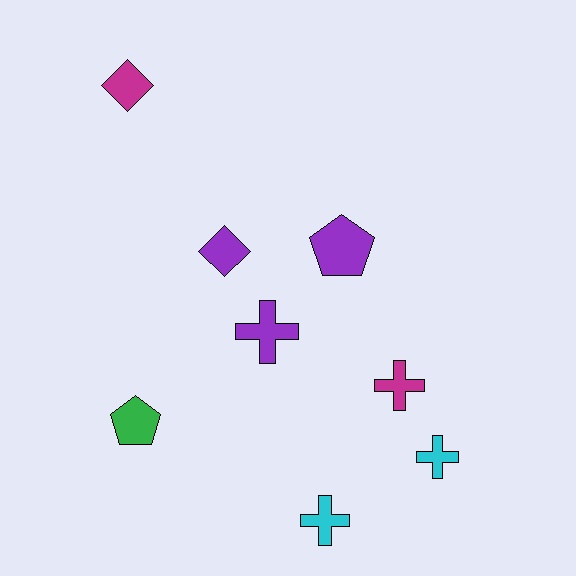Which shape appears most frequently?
Cross, with 4 objects.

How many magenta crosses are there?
There is 1 magenta cross.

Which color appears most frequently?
Purple, with 3 objects.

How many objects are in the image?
There are 8 objects.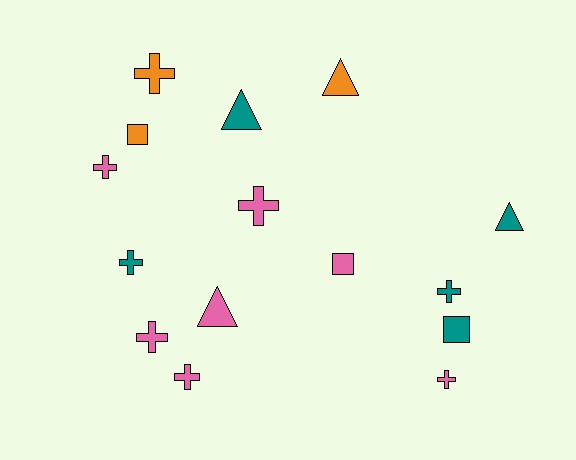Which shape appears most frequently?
Cross, with 8 objects.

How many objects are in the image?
There are 15 objects.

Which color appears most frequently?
Pink, with 7 objects.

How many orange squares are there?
There is 1 orange square.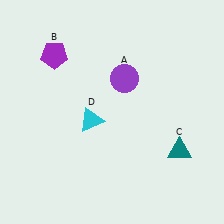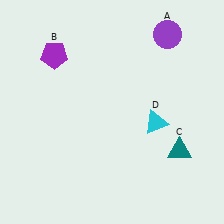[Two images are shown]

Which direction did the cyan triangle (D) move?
The cyan triangle (D) moved right.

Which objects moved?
The objects that moved are: the purple circle (A), the cyan triangle (D).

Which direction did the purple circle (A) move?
The purple circle (A) moved up.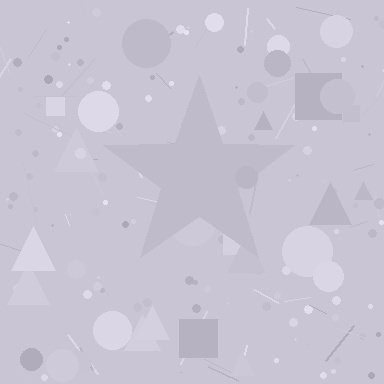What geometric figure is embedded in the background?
A star is embedded in the background.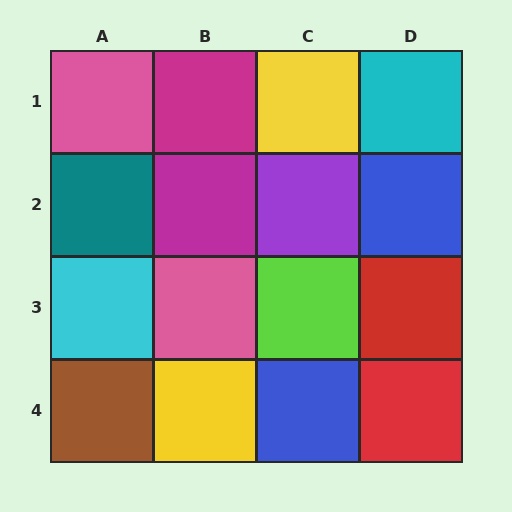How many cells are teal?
1 cell is teal.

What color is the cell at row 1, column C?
Yellow.